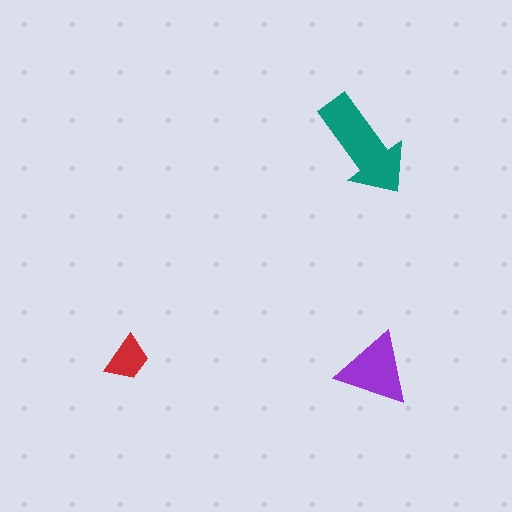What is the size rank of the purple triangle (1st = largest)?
2nd.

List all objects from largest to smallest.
The teal arrow, the purple triangle, the red trapezoid.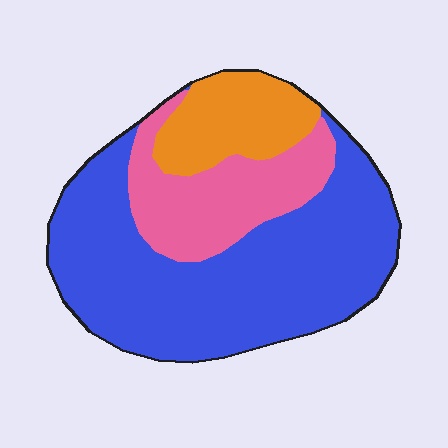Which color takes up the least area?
Orange, at roughly 15%.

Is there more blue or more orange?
Blue.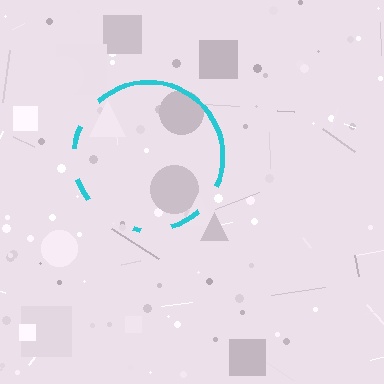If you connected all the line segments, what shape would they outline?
They would outline a circle.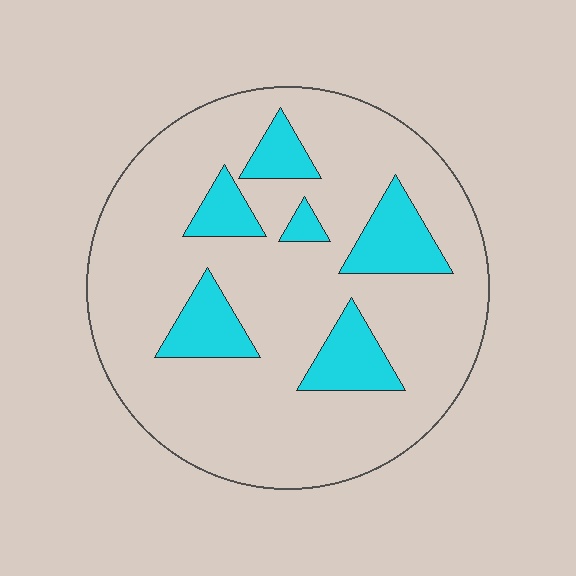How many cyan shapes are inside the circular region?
6.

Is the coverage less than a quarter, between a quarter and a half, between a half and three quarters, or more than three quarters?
Less than a quarter.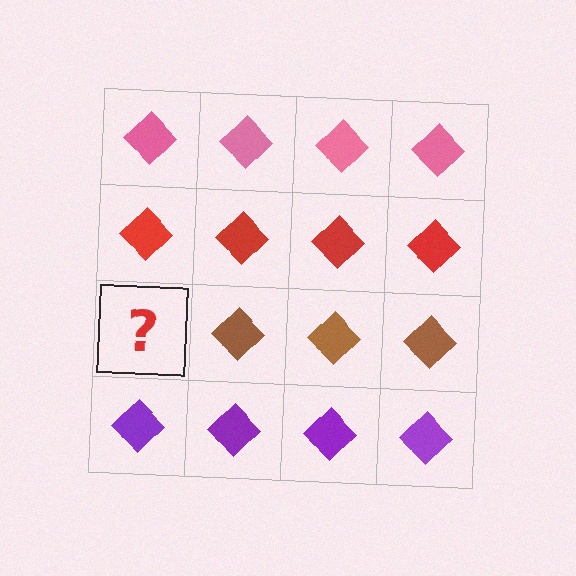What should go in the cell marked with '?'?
The missing cell should contain a brown diamond.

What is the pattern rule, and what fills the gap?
The rule is that each row has a consistent color. The gap should be filled with a brown diamond.